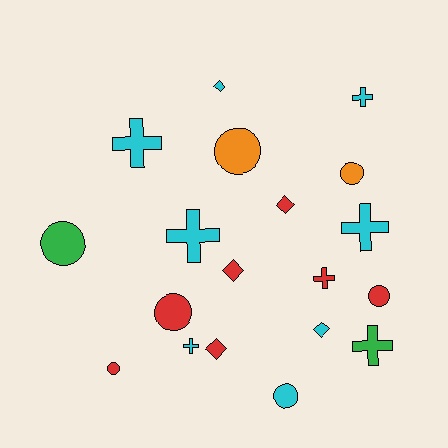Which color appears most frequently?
Cyan, with 8 objects.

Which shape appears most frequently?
Circle, with 7 objects.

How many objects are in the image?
There are 19 objects.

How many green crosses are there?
There is 1 green cross.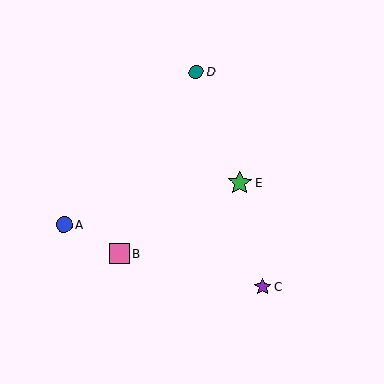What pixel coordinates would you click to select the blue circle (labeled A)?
Click at (64, 225) to select the blue circle A.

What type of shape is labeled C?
Shape C is a purple star.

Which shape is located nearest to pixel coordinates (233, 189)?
The green star (labeled E) at (240, 182) is nearest to that location.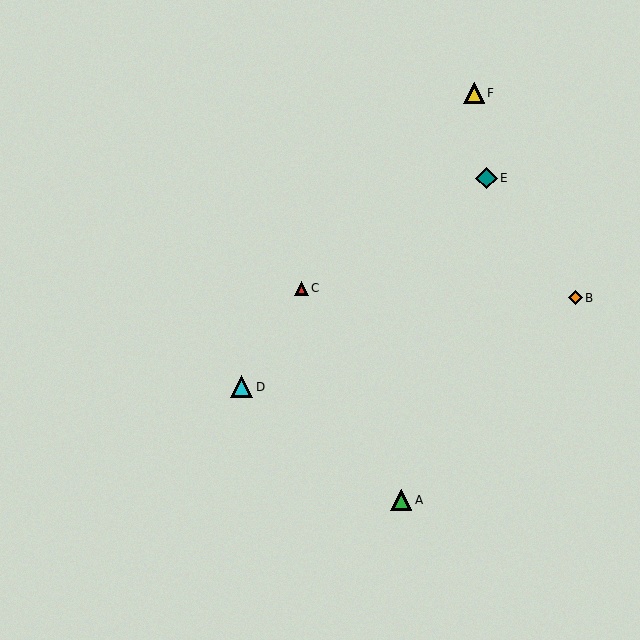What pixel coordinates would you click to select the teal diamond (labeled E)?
Click at (486, 178) to select the teal diamond E.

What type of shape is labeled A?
Shape A is a green triangle.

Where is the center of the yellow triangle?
The center of the yellow triangle is at (474, 93).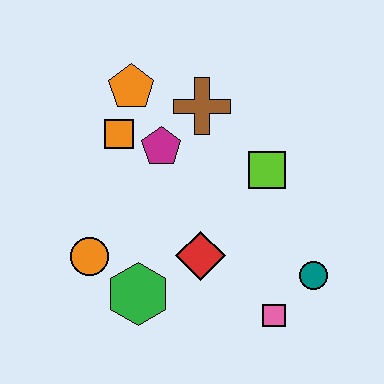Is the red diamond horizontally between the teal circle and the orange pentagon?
Yes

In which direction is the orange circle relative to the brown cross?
The orange circle is below the brown cross.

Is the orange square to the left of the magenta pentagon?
Yes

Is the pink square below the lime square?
Yes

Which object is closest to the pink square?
The teal circle is closest to the pink square.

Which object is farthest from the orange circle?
The teal circle is farthest from the orange circle.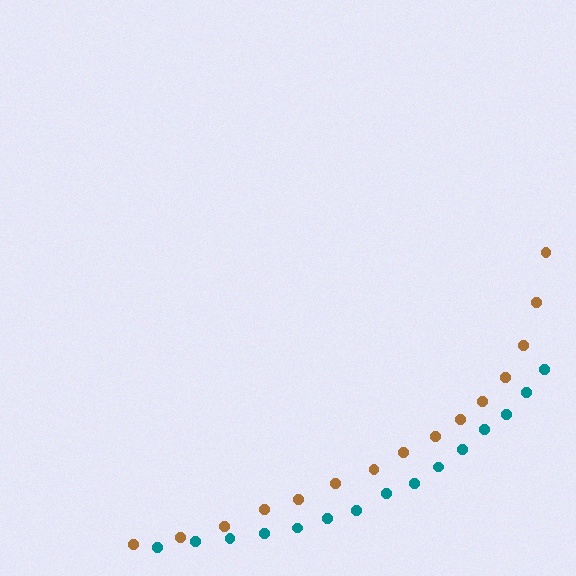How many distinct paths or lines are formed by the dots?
There are 2 distinct paths.